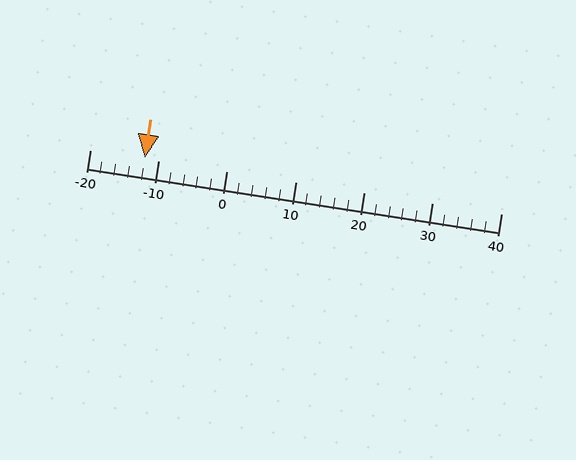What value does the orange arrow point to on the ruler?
The orange arrow points to approximately -12.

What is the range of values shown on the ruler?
The ruler shows values from -20 to 40.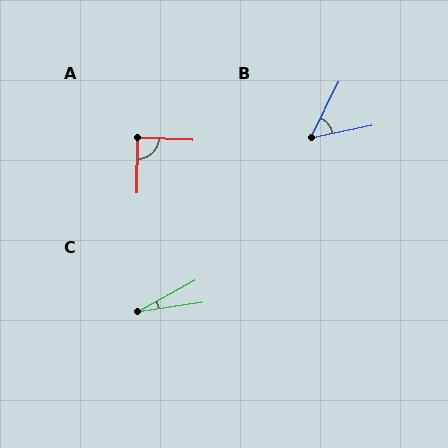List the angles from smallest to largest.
C (20°), B (52°), A (88°).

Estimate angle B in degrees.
Approximately 52 degrees.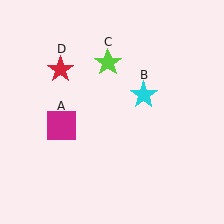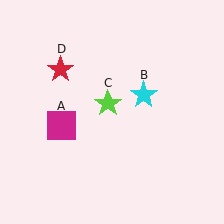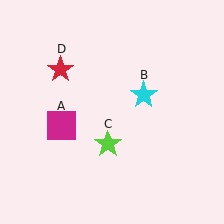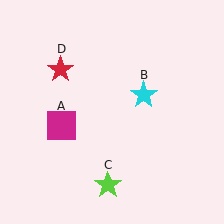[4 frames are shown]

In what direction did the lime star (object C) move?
The lime star (object C) moved down.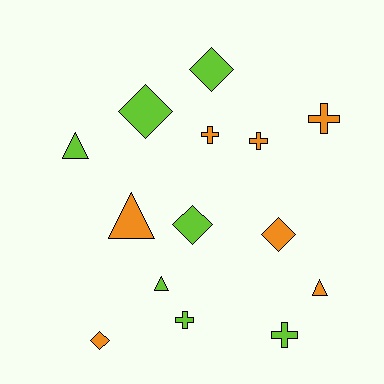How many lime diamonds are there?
There are 3 lime diamonds.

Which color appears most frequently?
Lime, with 7 objects.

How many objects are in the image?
There are 14 objects.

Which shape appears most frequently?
Cross, with 5 objects.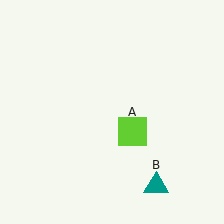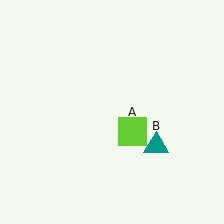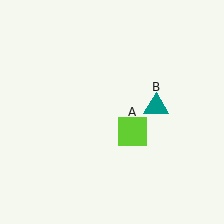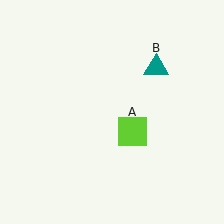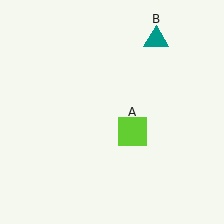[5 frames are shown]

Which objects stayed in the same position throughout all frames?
Lime square (object A) remained stationary.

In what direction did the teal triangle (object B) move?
The teal triangle (object B) moved up.